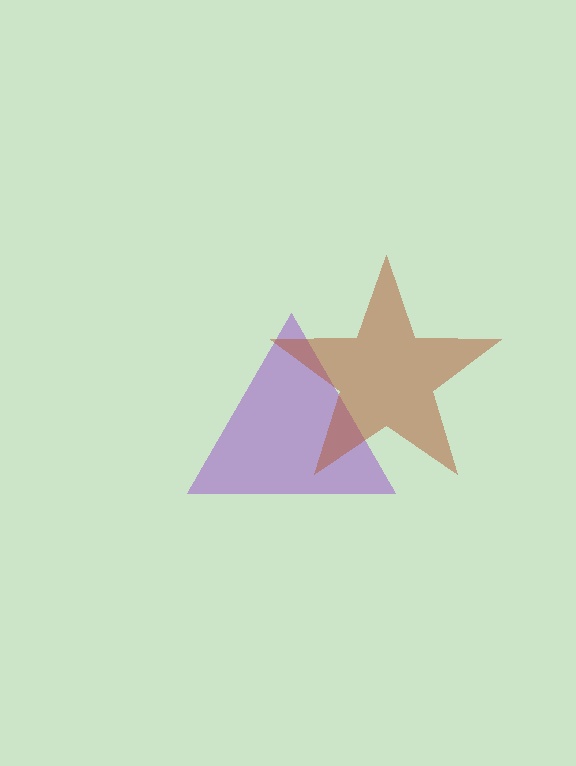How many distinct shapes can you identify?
There are 2 distinct shapes: a purple triangle, a brown star.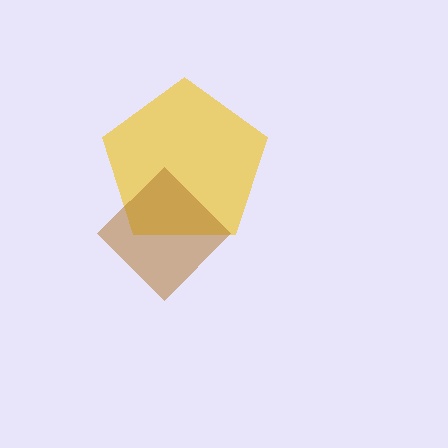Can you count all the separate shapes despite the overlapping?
Yes, there are 2 separate shapes.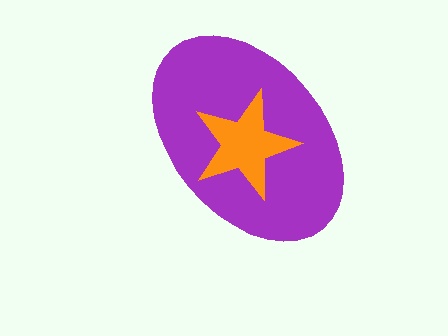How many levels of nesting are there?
2.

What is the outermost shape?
The purple ellipse.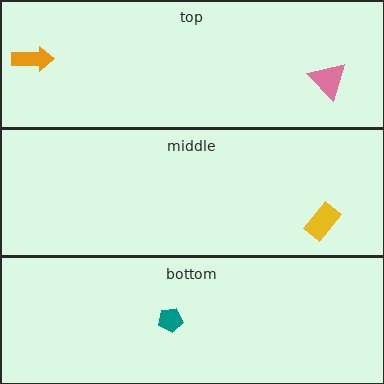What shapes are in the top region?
The pink triangle, the orange arrow.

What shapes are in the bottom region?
The teal pentagon.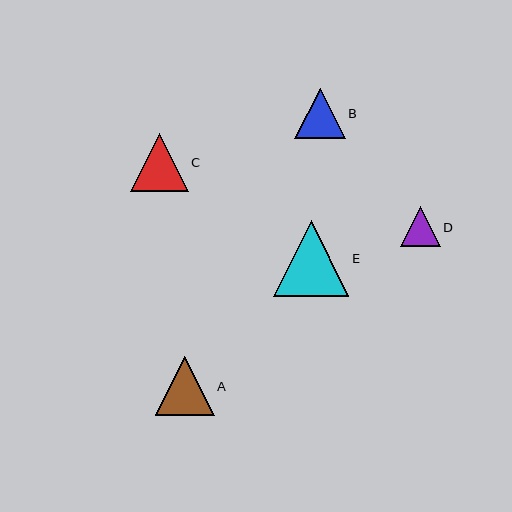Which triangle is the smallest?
Triangle D is the smallest with a size of approximately 40 pixels.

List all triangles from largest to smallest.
From largest to smallest: E, A, C, B, D.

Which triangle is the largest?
Triangle E is the largest with a size of approximately 76 pixels.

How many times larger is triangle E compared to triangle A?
Triangle E is approximately 1.3 times the size of triangle A.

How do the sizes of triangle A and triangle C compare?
Triangle A and triangle C are approximately the same size.